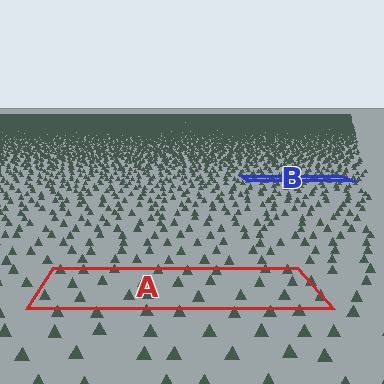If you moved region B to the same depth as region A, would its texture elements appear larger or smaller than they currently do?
They would appear larger. At a closer depth, the same texture elements are projected at a bigger on-screen size.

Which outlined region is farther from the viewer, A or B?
Region B is farther from the viewer — the texture elements inside it appear smaller and more densely packed.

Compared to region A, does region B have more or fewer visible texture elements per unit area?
Region B has more texture elements per unit area — they are packed more densely because it is farther away.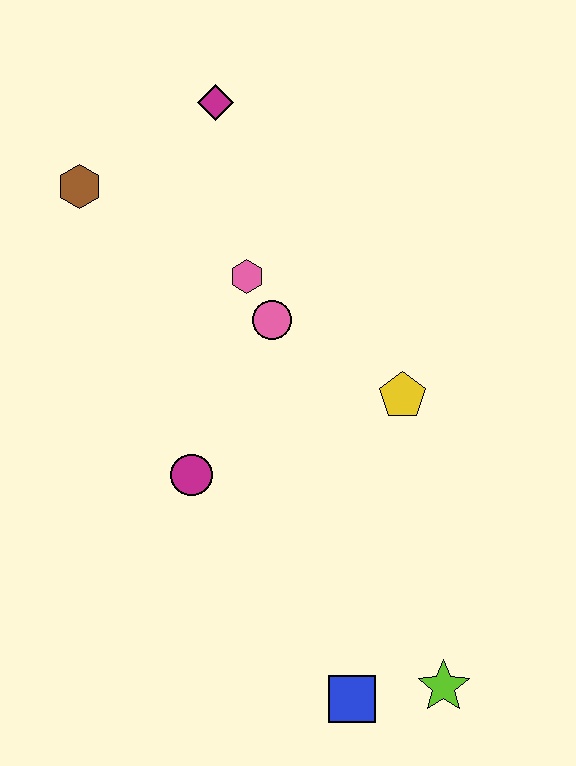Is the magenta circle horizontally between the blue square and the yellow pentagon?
No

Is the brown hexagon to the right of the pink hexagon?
No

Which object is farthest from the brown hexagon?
The lime star is farthest from the brown hexagon.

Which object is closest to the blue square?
The lime star is closest to the blue square.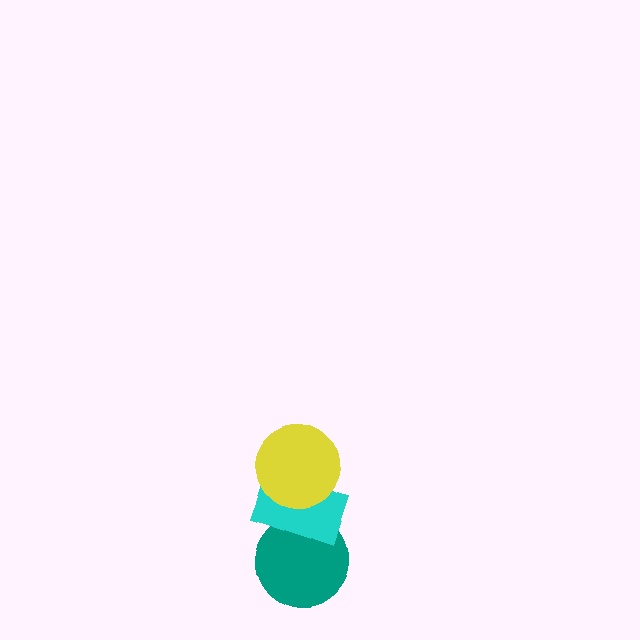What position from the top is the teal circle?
The teal circle is 3rd from the top.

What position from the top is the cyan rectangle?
The cyan rectangle is 2nd from the top.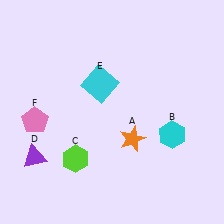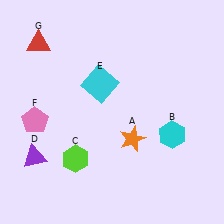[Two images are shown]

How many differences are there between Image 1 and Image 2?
There is 1 difference between the two images.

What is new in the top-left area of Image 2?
A red triangle (G) was added in the top-left area of Image 2.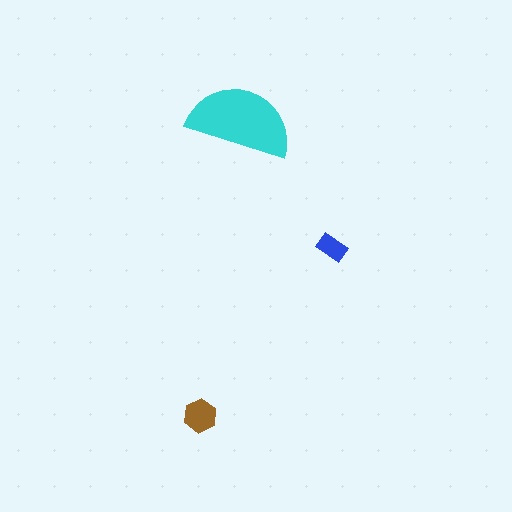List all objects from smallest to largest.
The blue rectangle, the brown hexagon, the cyan semicircle.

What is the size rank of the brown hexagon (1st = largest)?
2nd.